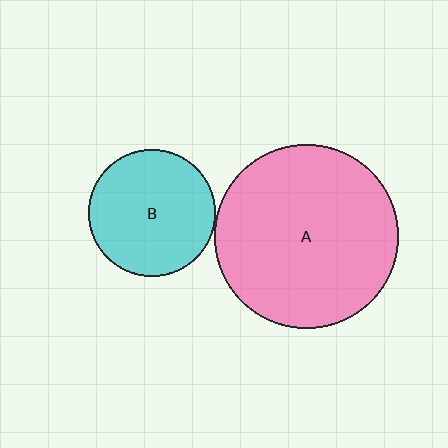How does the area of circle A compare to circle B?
Approximately 2.1 times.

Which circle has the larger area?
Circle A (pink).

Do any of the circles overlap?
No, none of the circles overlap.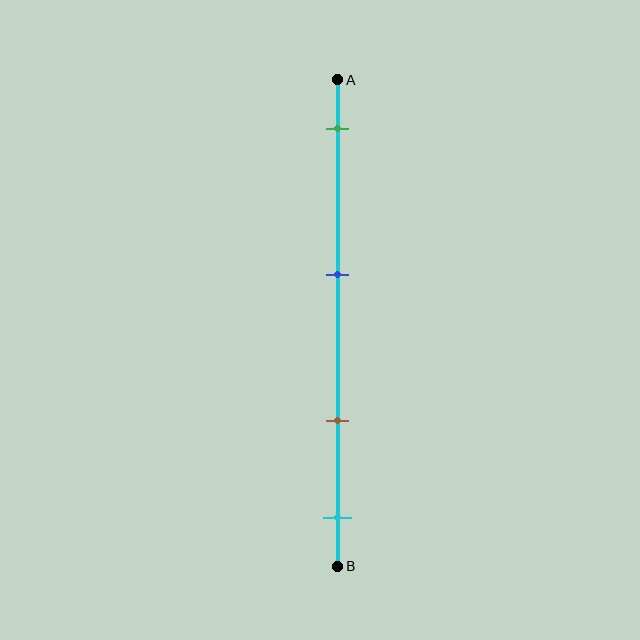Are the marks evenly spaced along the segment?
No, the marks are not evenly spaced.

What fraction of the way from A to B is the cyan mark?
The cyan mark is approximately 90% (0.9) of the way from A to B.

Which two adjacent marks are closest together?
The brown and cyan marks are the closest adjacent pair.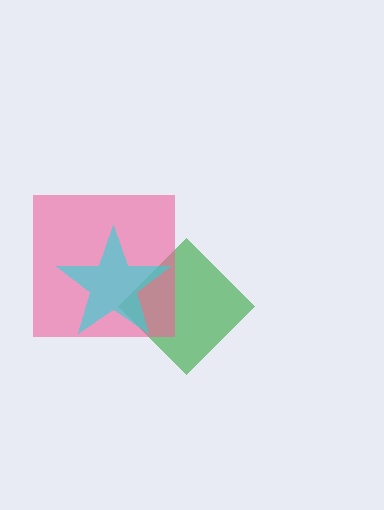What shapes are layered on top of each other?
The layered shapes are: a green diamond, a pink square, a cyan star.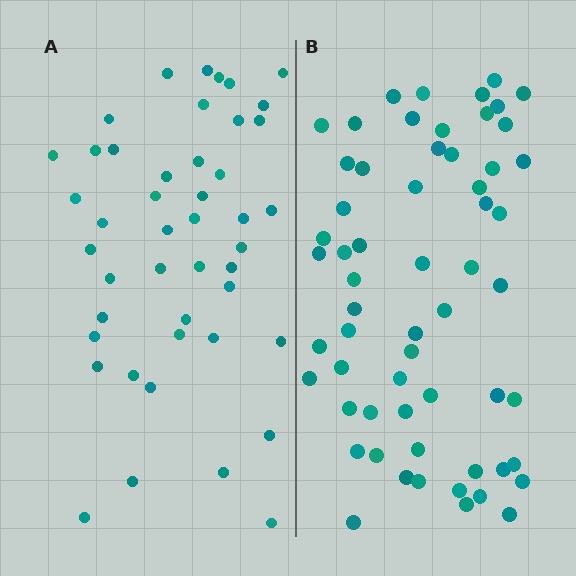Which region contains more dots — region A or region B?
Region B (the right region) has more dots.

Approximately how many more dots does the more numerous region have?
Region B has approximately 15 more dots than region A.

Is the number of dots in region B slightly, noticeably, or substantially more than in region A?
Region B has noticeably more, but not dramatically so. The ratio is roughly 1.3 to 1.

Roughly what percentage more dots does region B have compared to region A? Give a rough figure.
About 35% more.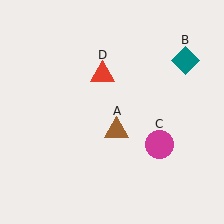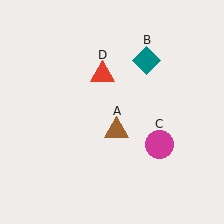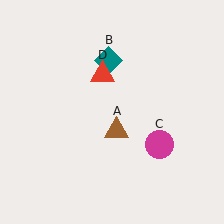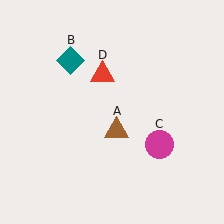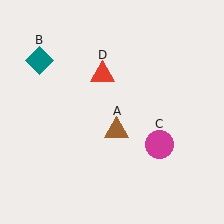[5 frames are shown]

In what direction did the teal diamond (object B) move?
The teal diamond (object B) moved left.